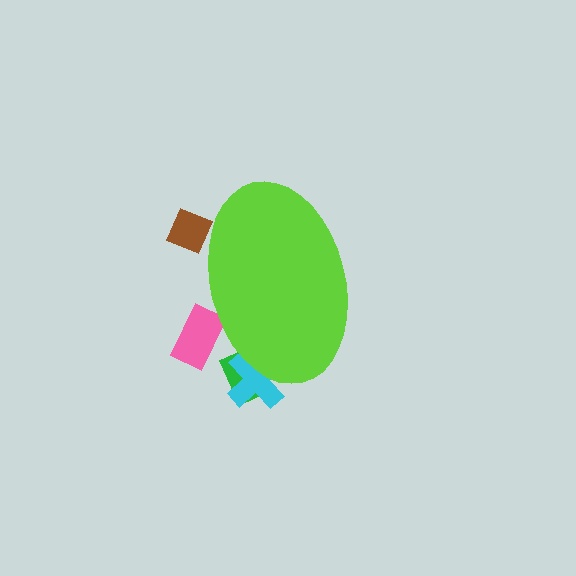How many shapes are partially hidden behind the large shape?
4 shapes are partially hidden.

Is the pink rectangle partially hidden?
Yes, the pink rectangle is partially hidden behind the lime ellipse.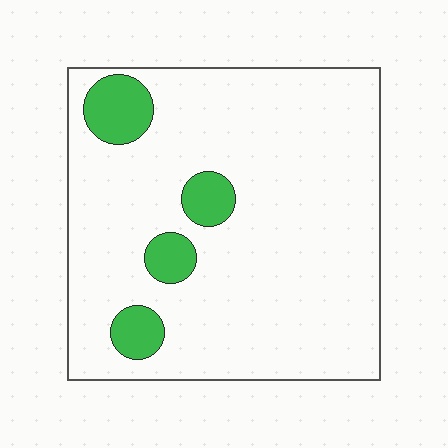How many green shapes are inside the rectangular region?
4.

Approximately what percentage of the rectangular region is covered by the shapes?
Approximately 10%.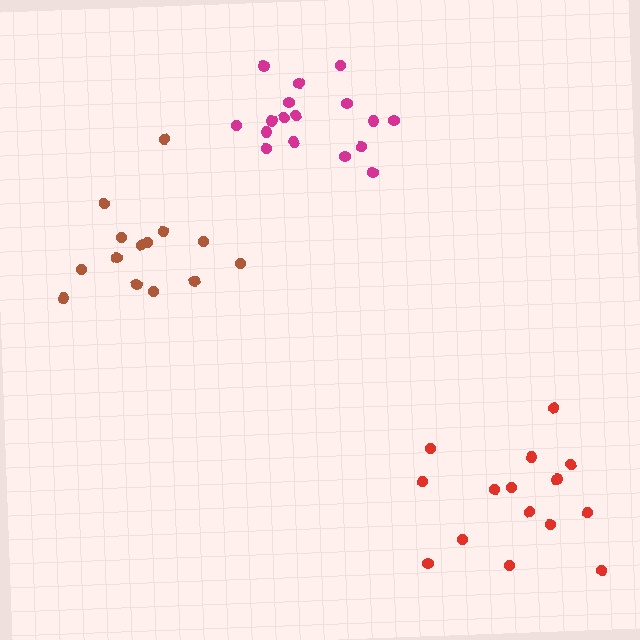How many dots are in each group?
Group 1: 14 dots, Group 2: 17 dots, Group 3: 15 dots (46 total).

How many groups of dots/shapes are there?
There are 3 groups.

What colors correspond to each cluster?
The clusters are colored: brown, magenta, red.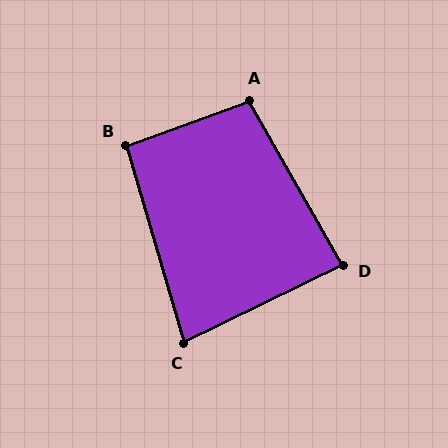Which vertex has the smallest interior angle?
C, at approximately 80 degrees.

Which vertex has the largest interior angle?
A, at approximately 100 degrees.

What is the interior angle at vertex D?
Approximately 86 degrees (approximately right).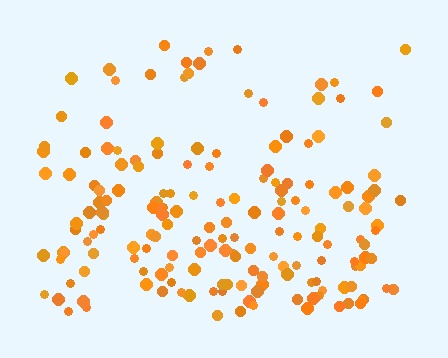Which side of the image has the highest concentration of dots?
The bottom.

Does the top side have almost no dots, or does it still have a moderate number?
Still a moderate number, just noticeably fewer than the bottom.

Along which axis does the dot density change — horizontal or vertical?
Vertical.